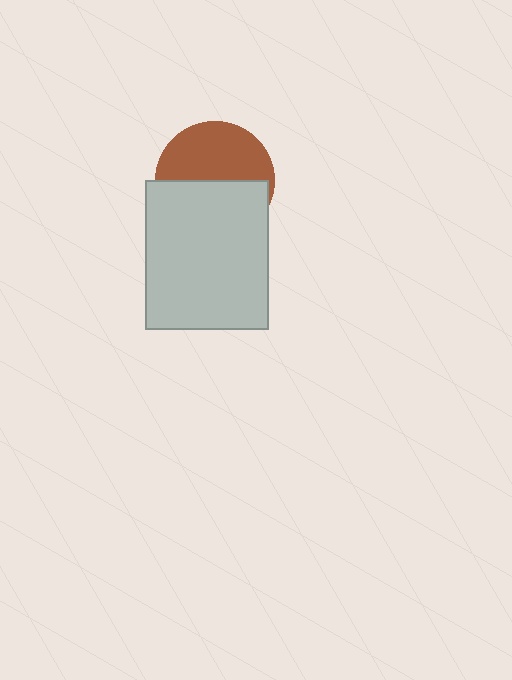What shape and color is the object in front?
The object in front is a light gray rectangle.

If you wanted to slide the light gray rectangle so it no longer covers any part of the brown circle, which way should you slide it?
Slide it down — that is the most direct way to separate the two shapes.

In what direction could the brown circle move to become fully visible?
The brown circle could move up. That would shift it out from behind the light gray rectangle entirely.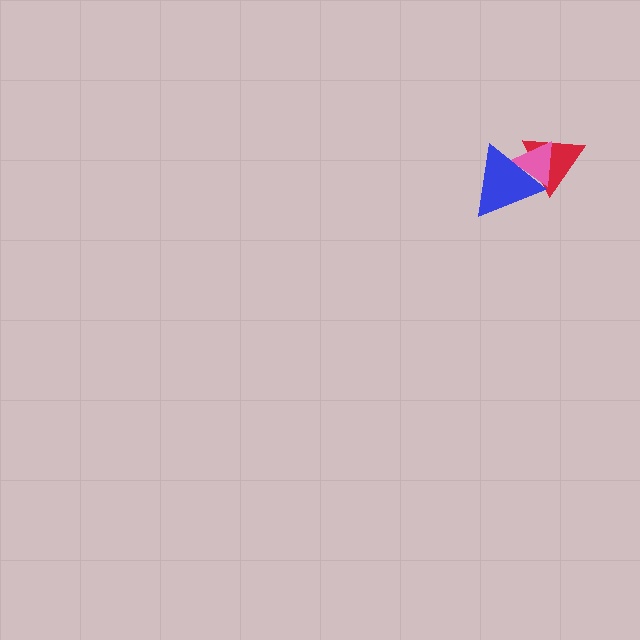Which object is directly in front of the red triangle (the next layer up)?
The pink triangle is directly in front of the red triangle.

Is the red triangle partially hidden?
Yes, it is partially covered by another shape.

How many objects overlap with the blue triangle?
2 objects overlap with the blue triangle.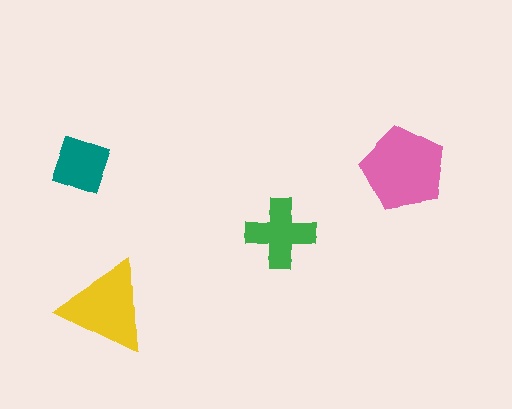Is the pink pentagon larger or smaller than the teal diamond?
Larger.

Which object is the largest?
The pink pentagon.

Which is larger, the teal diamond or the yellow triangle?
The yellow triangle.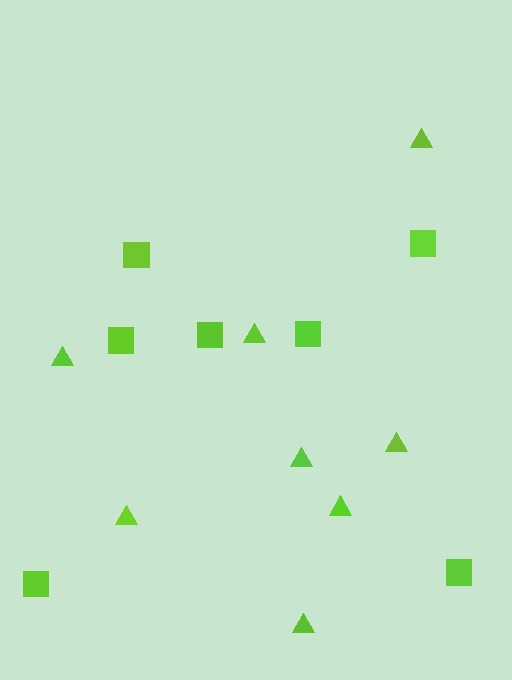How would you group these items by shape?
There are 2 groups: one group of triangles (8) and one group of squares (7).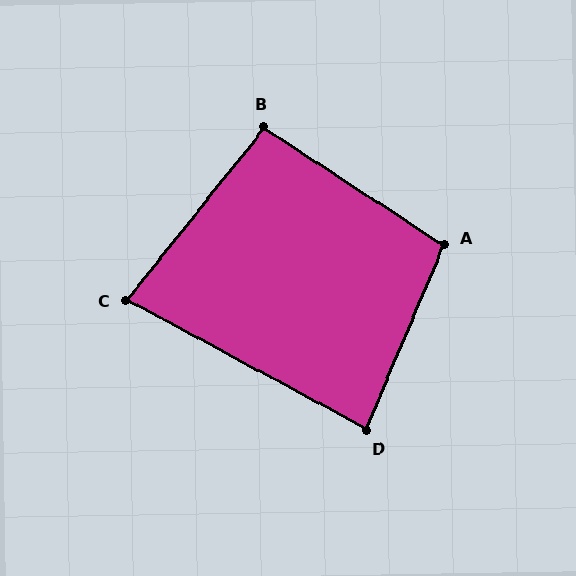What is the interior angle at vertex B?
Approximately 96 degrees (obtuse).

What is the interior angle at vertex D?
Approximately 84 degrees (acute).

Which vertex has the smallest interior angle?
C, at approximately 80 degrees.